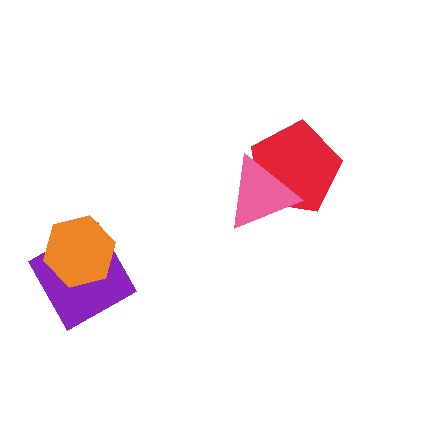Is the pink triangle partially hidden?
No, no other shape covers it.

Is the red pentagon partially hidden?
Yes, it is partially covered by another shape.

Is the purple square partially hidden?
Yes, it is partially covered by another shape.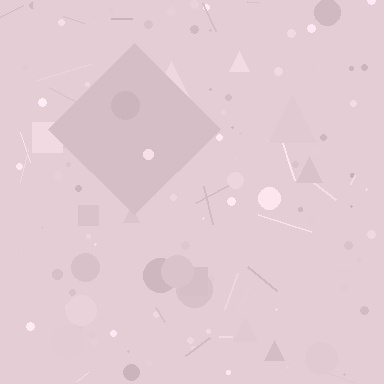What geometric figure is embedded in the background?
A diamond is embedded in the background.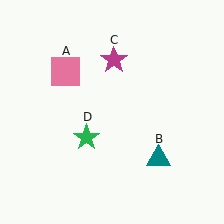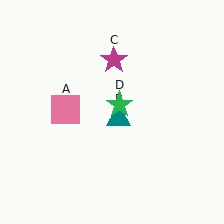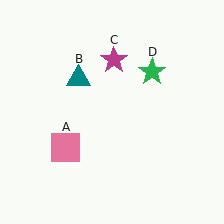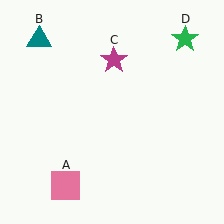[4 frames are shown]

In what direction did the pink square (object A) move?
The pink square (object A) moved down.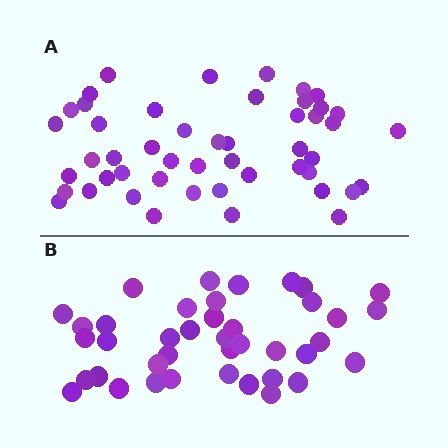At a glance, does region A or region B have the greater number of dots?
Region A (the top region) has more dots.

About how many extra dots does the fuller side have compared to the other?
Region A has roughly 8 or so more dots than region B.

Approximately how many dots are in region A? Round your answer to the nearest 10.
About 50 dots. (The exact count is 49, which rounds to 50.)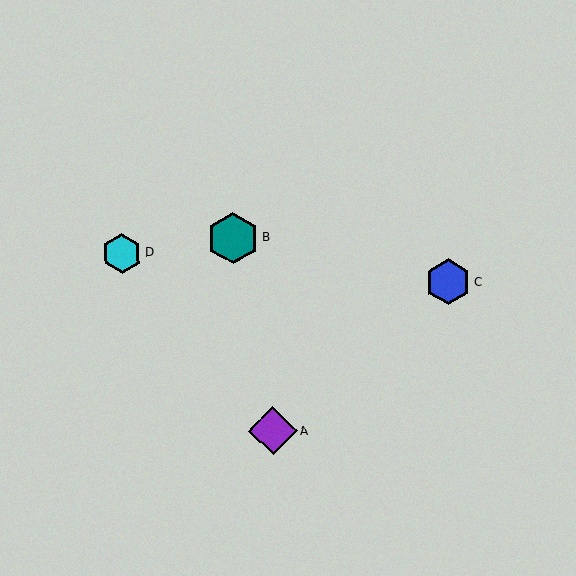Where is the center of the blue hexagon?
The center of the blue hexagon is at (448, 282).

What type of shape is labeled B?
Shape B is a teal hexagon.